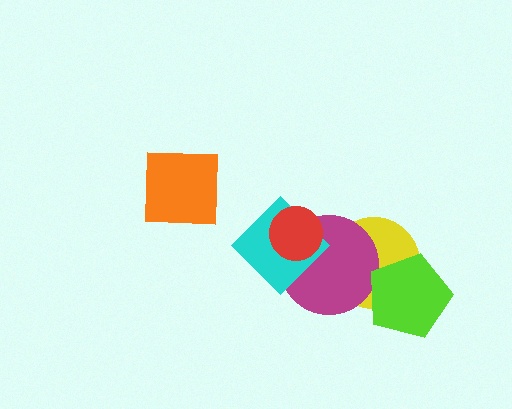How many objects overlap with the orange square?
0 objects overlap with the orange square.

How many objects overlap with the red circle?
2 objects overlap with the red circle.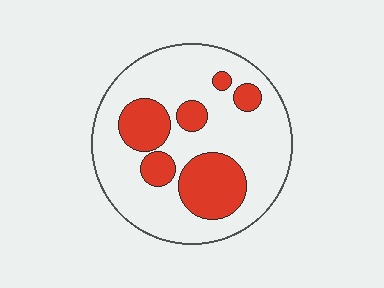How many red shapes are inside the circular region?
6.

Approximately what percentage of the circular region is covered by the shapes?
Approximately 25%.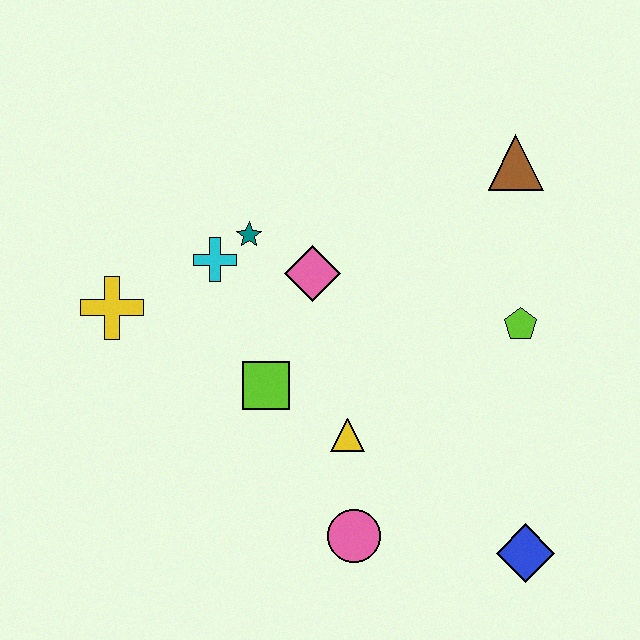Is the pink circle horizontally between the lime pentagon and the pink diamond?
Yes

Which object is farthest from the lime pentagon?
The yellow cross is farthest from the lime pentagon.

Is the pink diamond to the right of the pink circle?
No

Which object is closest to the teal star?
The cyan cross is closest to the teal star.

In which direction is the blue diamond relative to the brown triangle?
The blue diamond is below the brown triangle.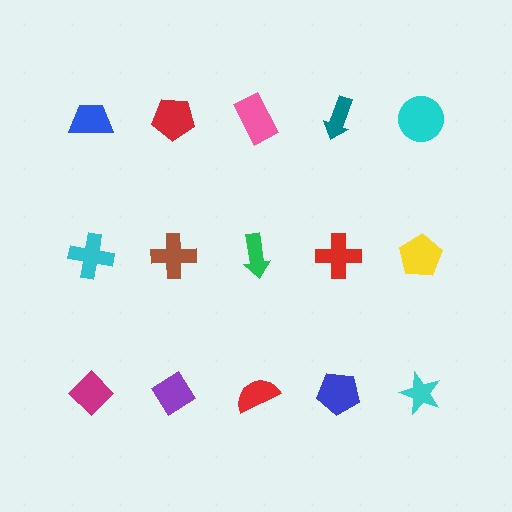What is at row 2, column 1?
A cyan cross.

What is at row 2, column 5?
A yellow pentagon.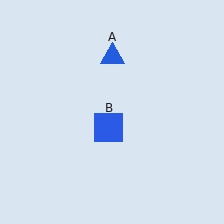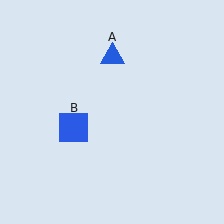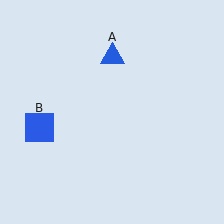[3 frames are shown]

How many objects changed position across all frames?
1 object changed position: blue square (object B).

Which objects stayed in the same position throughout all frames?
Blue triangle (object A) remained stationary.